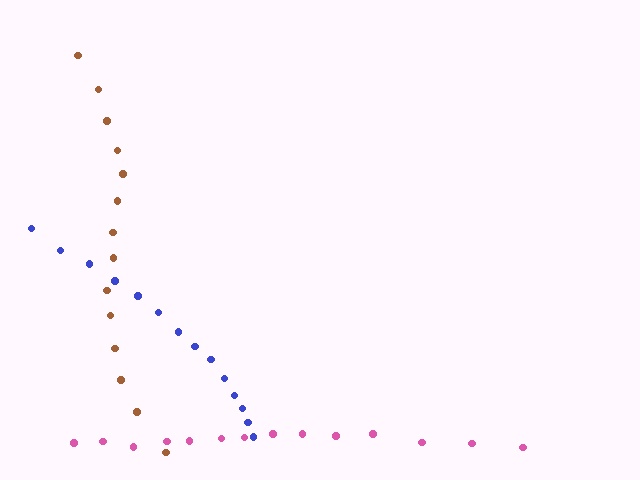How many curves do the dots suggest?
There are 3 distinct paths.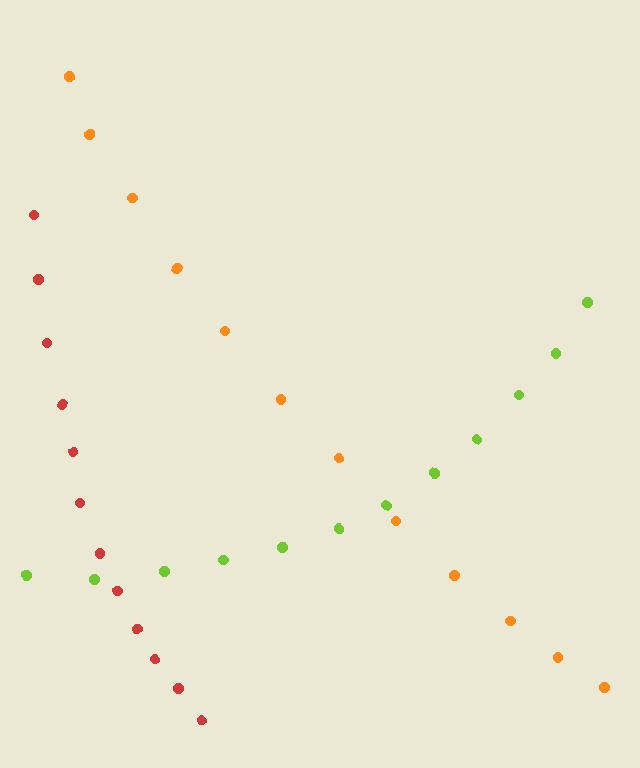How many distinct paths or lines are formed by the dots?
There are 3 distinct paths.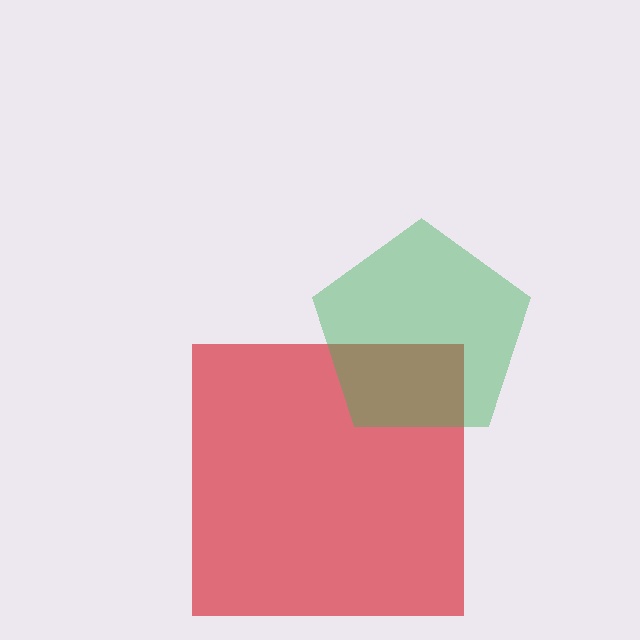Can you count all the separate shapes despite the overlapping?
Yes, there are 2 separate shapes.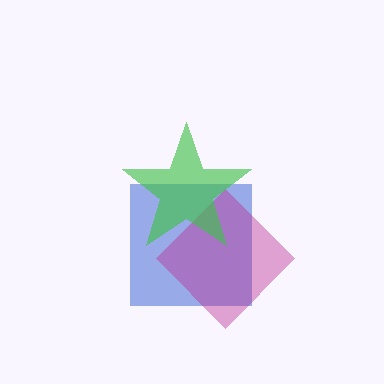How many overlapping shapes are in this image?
There are 3 overlapping shapes in the image.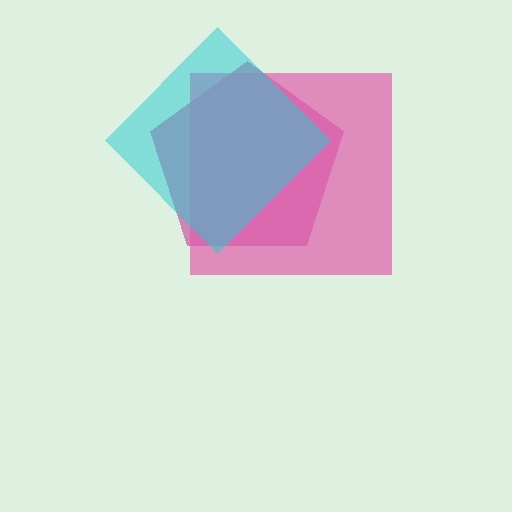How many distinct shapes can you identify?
There are 3 distinct shapes: a magenta pentagon, a pink square, a cyan diamond.